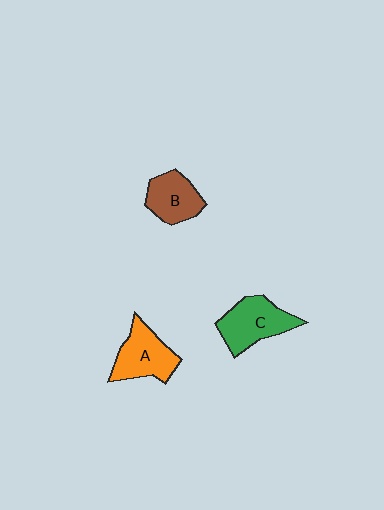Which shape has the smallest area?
Shape B (brown).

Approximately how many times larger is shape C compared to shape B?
Approximately 1.3 times.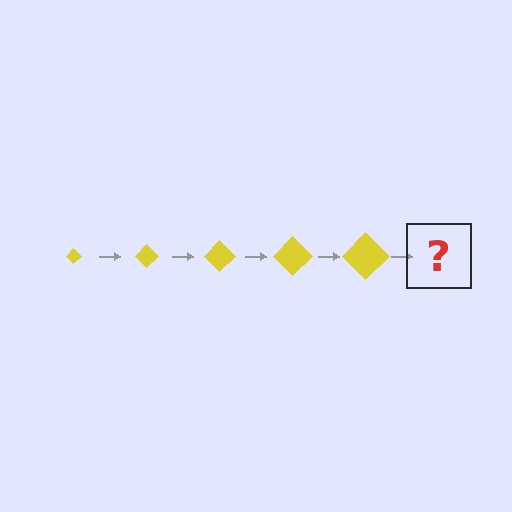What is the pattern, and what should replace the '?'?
The pattern is that the diamond gets progressively larger each step. The '?' should be a yellow diamond, larger than the previous one.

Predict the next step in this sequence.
The next step is a yellow diamond, larger than the previous one.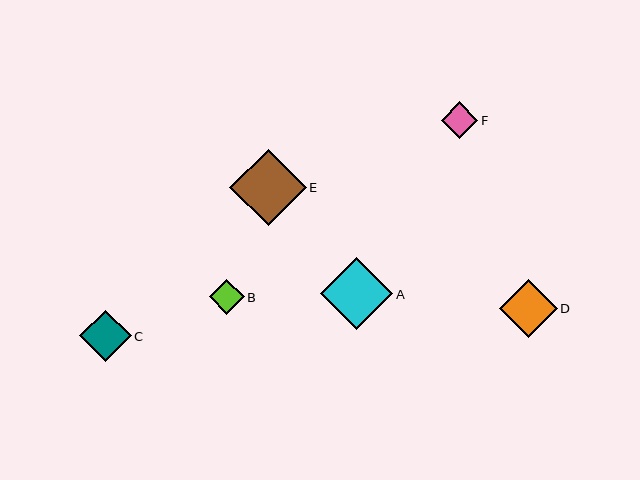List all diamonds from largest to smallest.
From largest to smallest: E, A, D, C, F, B.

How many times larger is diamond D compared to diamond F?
Diamond D is approximately 1.6 times the size of diamond F.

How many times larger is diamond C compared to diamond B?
Diamond C is approximately 1.5 times the size of diamond B.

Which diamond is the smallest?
Diamond B is the smallest with a size of approximately 35 pixels.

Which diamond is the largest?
Diamond E is the largest with a size of approximately 77 pixels.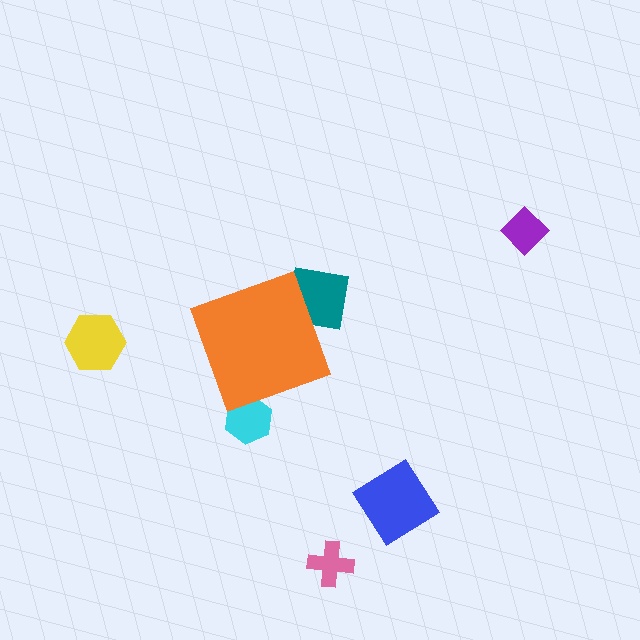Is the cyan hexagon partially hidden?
Yes, the cyan hexagon is partially hidden behind the orange diamond.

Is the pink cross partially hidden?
No, the pink cross is fully visible.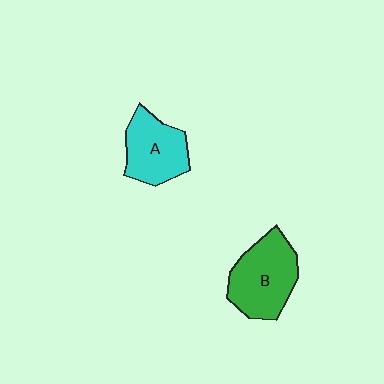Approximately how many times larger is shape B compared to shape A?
Approximately 1.2 times.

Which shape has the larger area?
Shape B (green).